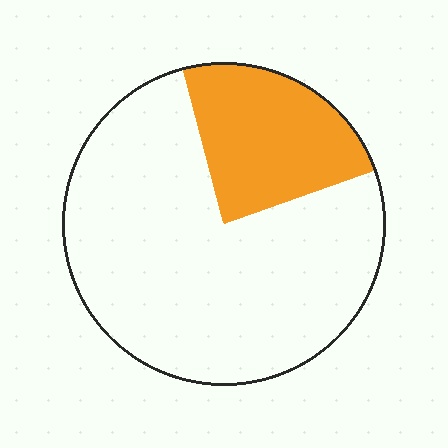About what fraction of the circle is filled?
About one quarter (1/4).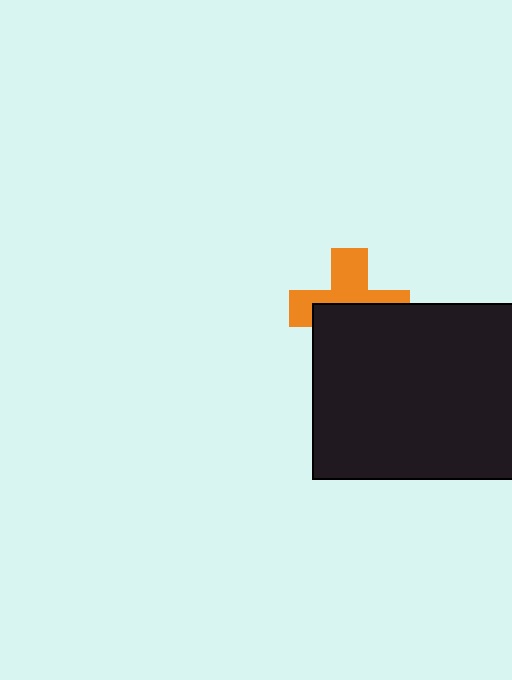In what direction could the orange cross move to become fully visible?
The orange cross could move up. That would shift it out from behind the black rectangle entirely.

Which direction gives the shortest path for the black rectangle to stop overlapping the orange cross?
Moving down gives the shortest separation.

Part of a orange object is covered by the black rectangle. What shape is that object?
It is a cross.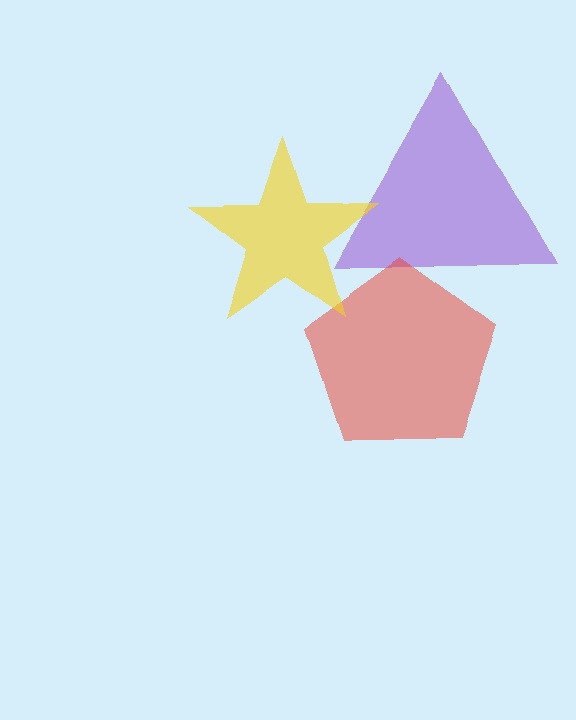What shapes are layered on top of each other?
The layered shapes are: a purple triangle, a red pentagon, a yellow star.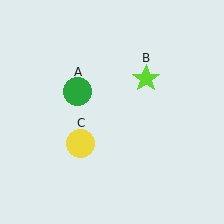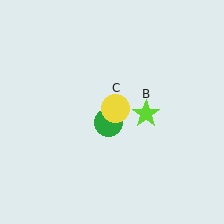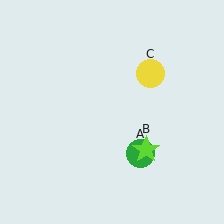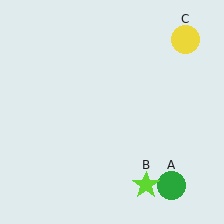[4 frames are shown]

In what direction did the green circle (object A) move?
The green circle (object A) moved down and to the right.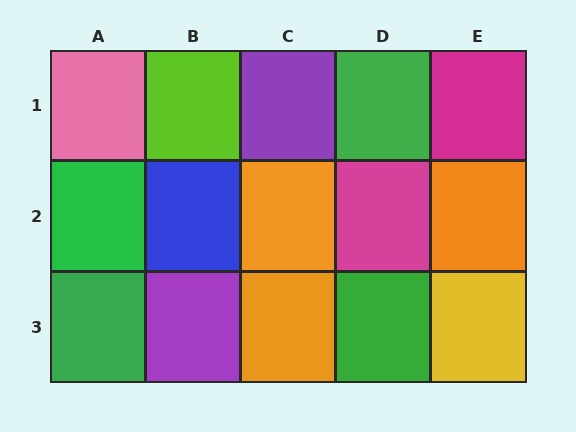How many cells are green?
4 cells are green.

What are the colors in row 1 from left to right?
Pink, lime, purple, green, magenta.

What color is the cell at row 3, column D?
Green.